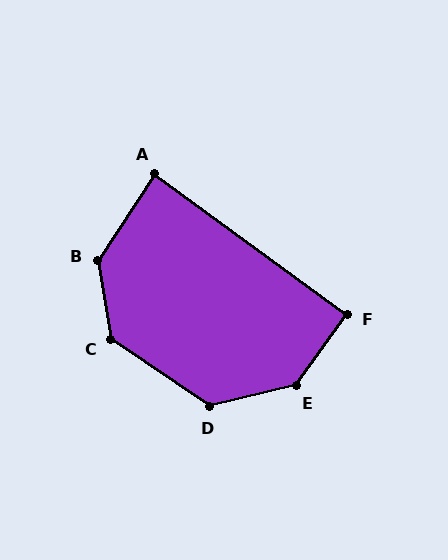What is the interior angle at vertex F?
Approximately 91 degrees (approximately right).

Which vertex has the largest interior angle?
E, at approximately 139 degrees.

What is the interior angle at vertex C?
Approximately 134 degrees (obtuse).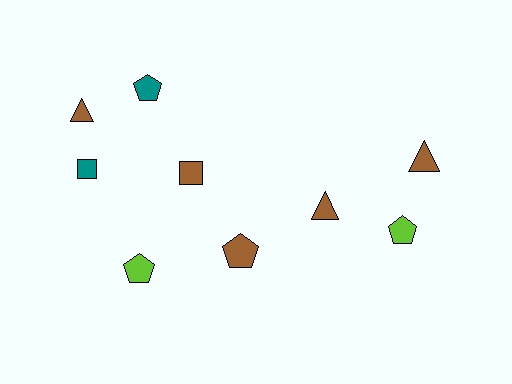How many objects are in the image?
There are 9 objects.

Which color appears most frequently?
Brown, with 5 objects.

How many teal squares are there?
There is 1 teal square.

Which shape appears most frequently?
Pentagon, with 4 objects.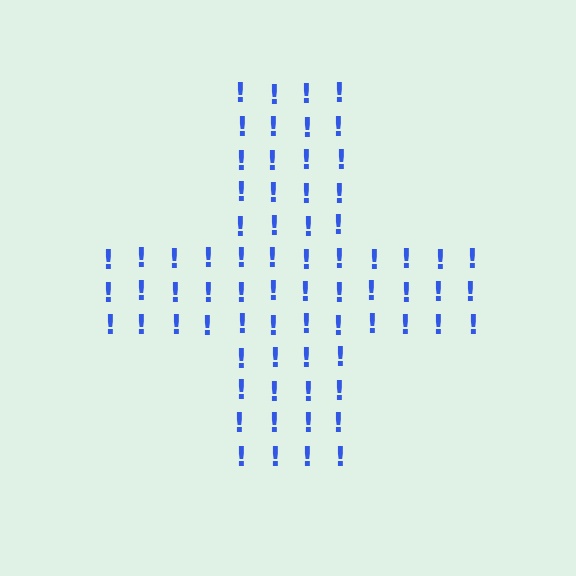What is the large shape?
The large shape is a cross.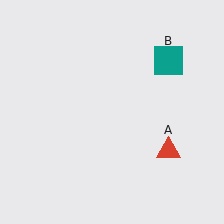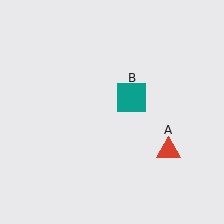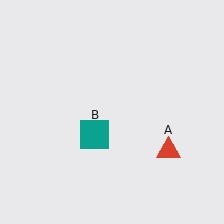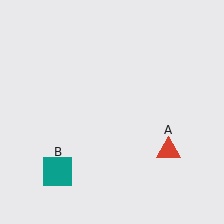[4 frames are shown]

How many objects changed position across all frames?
1 object changed position: teal square (object B).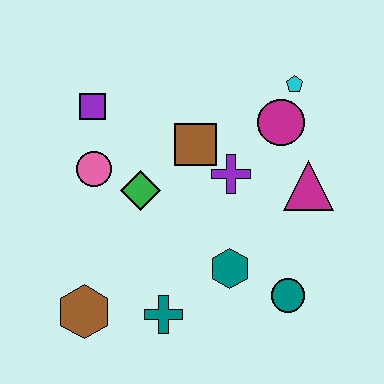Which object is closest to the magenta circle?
The cyan pentagon is closest to the magenta circle.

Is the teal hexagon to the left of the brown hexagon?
No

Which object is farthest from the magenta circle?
The brown hexagon is farthest from the magenta circle.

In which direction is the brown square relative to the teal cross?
The brown square is above the teal cross.